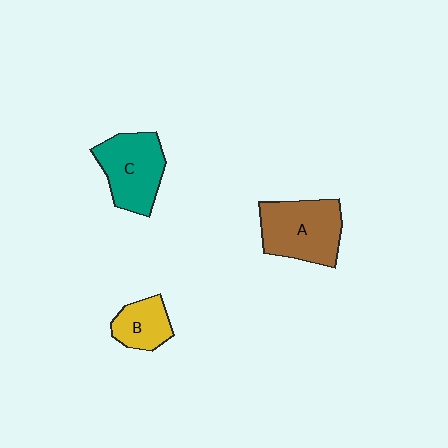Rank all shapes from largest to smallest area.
From largest to smallest: A (brown), C (teal), B (yellow).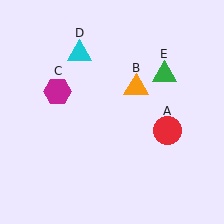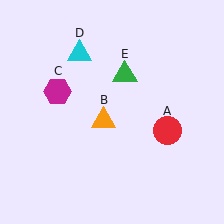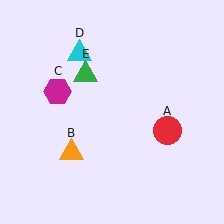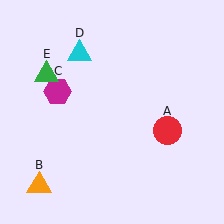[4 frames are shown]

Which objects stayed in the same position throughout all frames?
Red circle (object A) and magenta hexagon (object C) and cyan triangle (object D) remained stationary.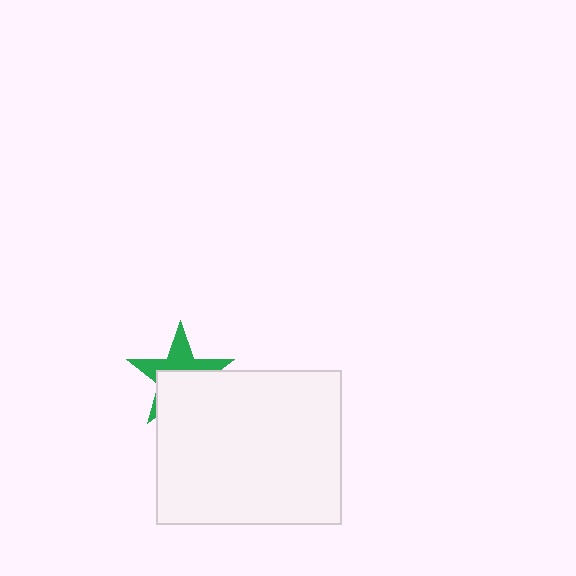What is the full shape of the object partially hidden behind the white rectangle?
The partially hidden object is a green star.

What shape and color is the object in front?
The object in front is a white rectangle.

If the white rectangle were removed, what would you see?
You would see the complete green star.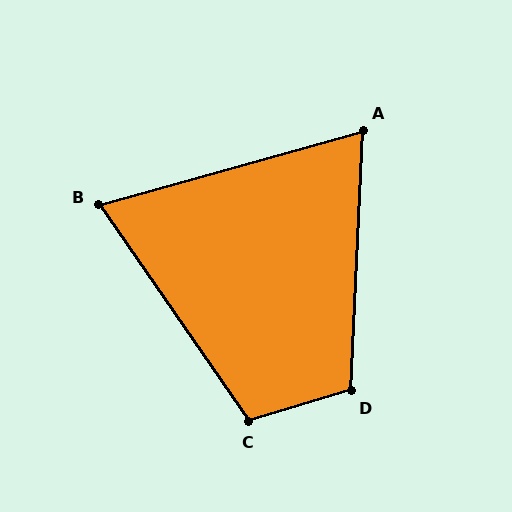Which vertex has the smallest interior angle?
B, at approximately 71 degrees.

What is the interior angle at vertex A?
Approximately 72 degrees (acute).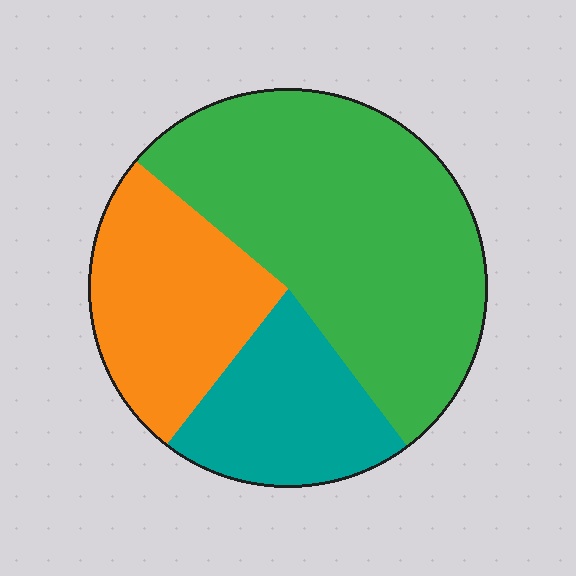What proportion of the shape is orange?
Orange takes up between a quarter and a half of the shape.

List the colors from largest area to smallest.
From largest to smallest: green, orange, teal.